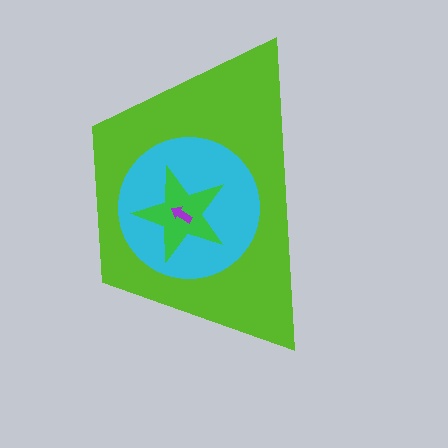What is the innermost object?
The purple arrow.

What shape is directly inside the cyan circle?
The green star.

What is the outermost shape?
The lime trapezoid.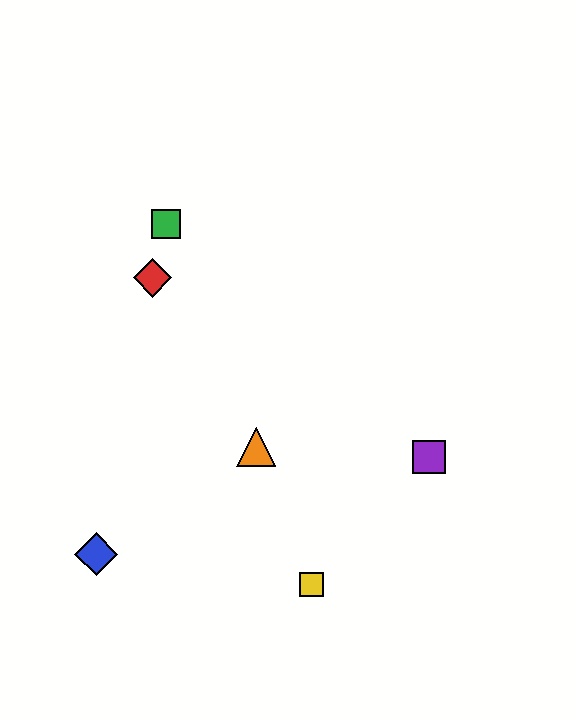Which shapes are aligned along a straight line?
The green square, the yellow square, the orange triangle are aligned along a straight line.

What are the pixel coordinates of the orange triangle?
The orange triangle is at (256, 447).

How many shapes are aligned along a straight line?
3 shapes (the green square, the yellow square, the orange triangle) are aligned along a straight line.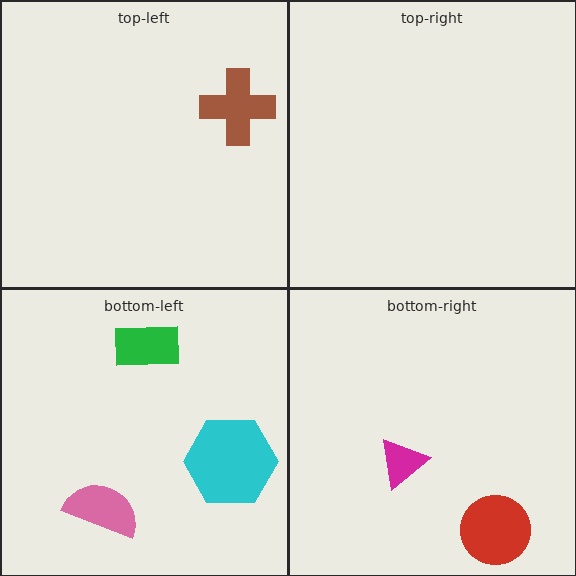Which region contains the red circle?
The bottom-right region.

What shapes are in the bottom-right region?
The red circle, the magenta triangle.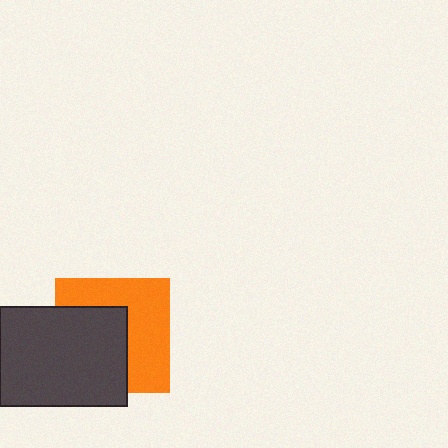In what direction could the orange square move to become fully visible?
The orange square could move toward the upper-right. That would shift it out from behind the dark gray rectangle entirely.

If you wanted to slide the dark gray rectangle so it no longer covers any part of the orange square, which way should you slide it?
Slide it toward the lower-left — that is the most direct way to separate the two shapes.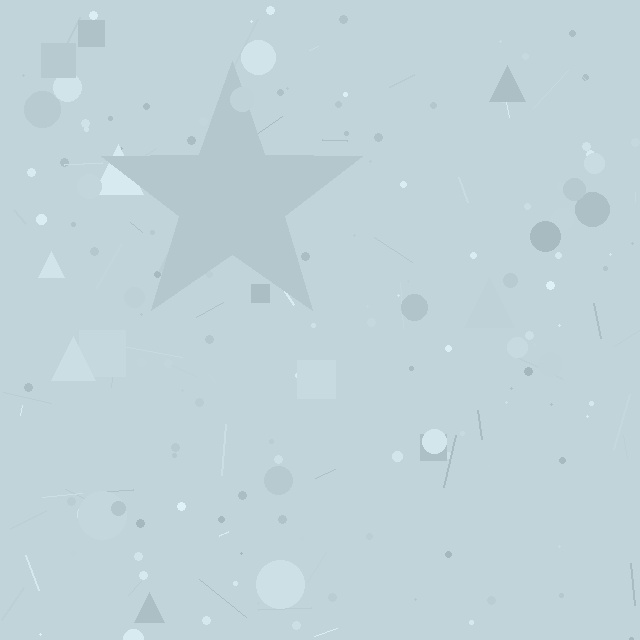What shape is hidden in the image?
A star is hidden in the image.